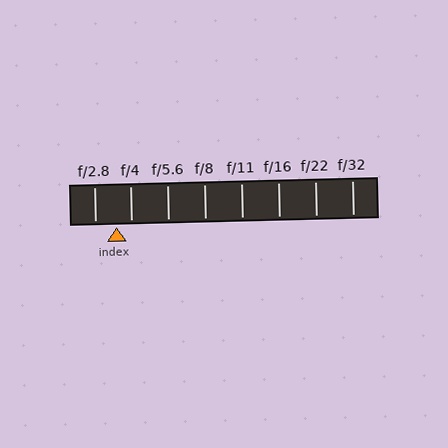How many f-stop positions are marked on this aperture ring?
There are 8 f-stop positions marked.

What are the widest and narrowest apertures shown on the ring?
The widest aperture shown is f/2.8 and the narrowest is f/32.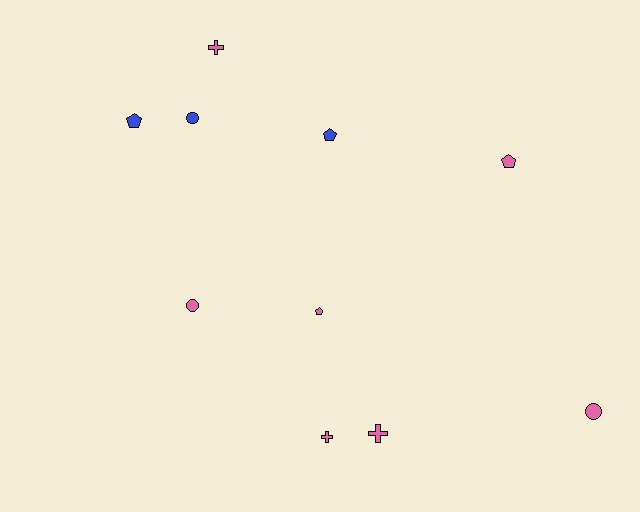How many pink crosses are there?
There are 3 pink crosses.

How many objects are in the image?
There are 10 objects.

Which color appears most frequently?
Pink, with 7 objects.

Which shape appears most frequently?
Pentagon, with 4 objects.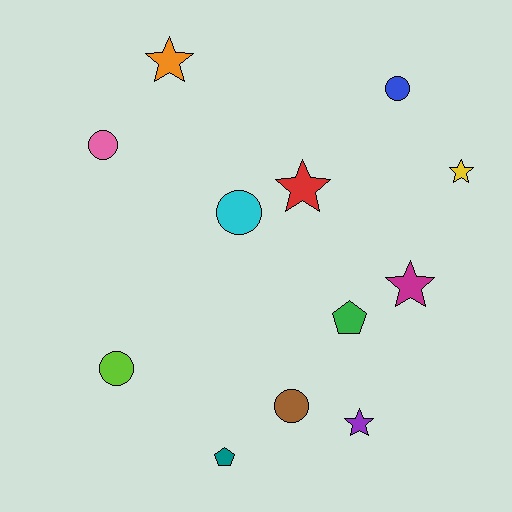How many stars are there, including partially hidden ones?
There are 5 stars.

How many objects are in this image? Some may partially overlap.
There are 12 objects.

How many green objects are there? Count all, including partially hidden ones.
There is 1 green object.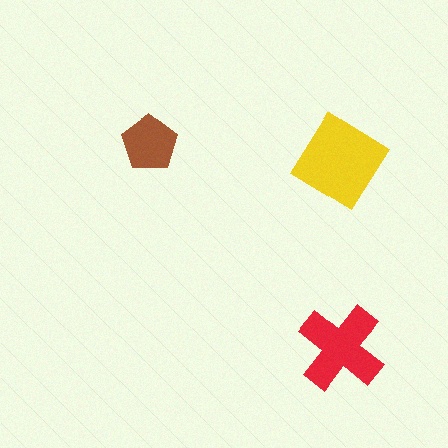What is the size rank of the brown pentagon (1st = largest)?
3rd.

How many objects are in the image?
There are 3 objects in the image.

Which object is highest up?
The brown pentagon is topmost.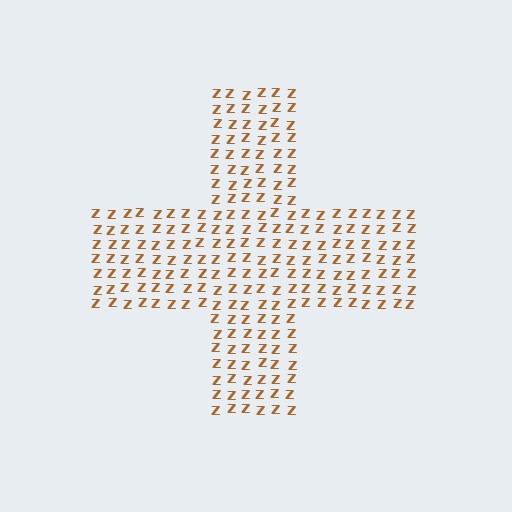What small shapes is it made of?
It is made of small letter Z's.